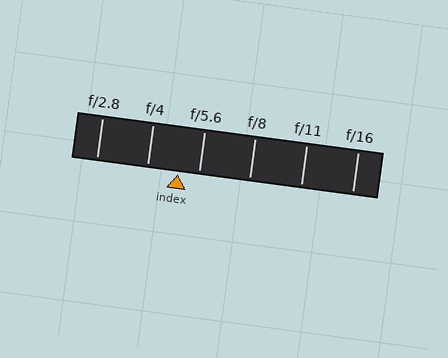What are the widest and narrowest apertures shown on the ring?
The widest aperture shown is f/2.8 and the narrowest is f/16.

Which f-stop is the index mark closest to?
The index mark is closest to f/5.6.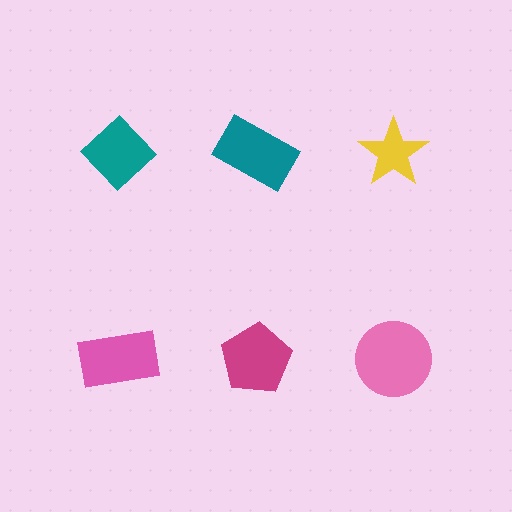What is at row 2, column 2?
A magenta pentagon.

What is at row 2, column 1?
A pink rectangle.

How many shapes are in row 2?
3 shapes.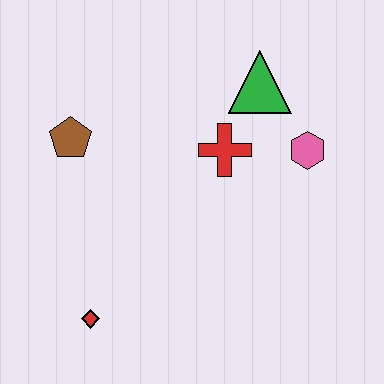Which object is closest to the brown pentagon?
The red cross is closest to the brown pentagon.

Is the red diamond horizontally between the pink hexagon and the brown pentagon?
Yes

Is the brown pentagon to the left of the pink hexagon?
Yes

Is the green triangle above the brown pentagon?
Yes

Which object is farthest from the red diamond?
The green triangle is farthest from the red diamond.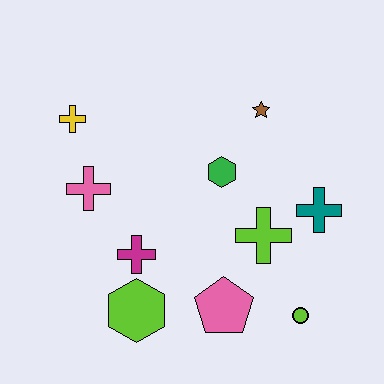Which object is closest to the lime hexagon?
The magenta cross is closest to the lime hexagon.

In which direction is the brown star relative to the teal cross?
The brown star is above the teal cross.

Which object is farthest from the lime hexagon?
The brown star is farthest from the lime hexagon.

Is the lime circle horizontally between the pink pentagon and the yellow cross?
No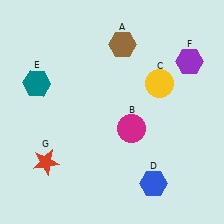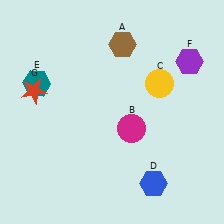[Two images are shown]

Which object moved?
The red star (G) moved up.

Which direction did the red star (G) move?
The red star (G) moved up.